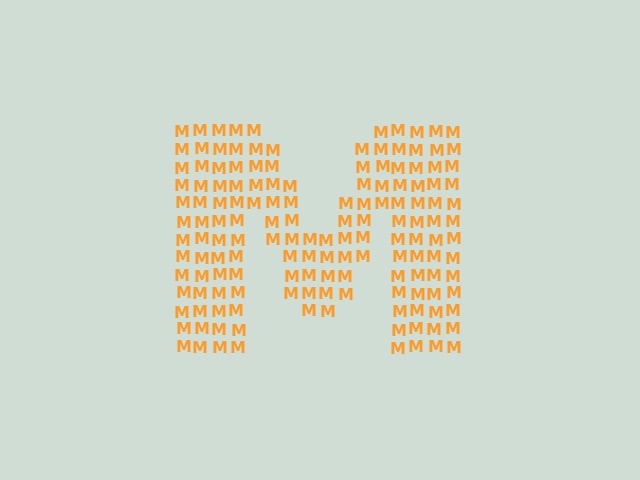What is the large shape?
The large shape is the letter M.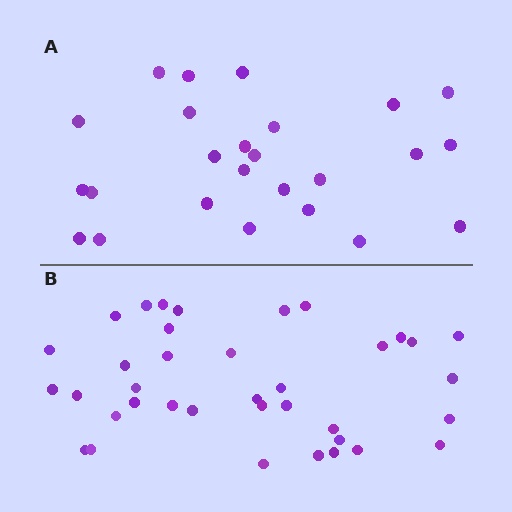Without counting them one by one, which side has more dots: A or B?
Region B (the bottom region) has more dots.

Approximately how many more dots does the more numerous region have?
Region B has roughly 12 or so more dots than region A.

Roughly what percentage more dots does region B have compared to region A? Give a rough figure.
About 50% more.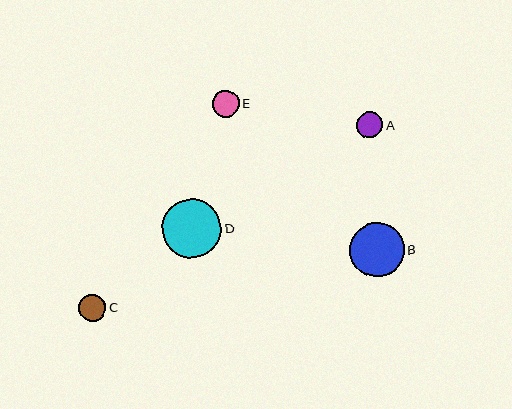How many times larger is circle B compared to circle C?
Circle B is approximately 2.0 times the size of circle C.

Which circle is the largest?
Circle D is the largest with a size of approximately 59 pixels.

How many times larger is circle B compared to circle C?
Circle B is approximately 2.0 times the size of circle C.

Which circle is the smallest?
Circle A is the smallest with a size of approximately 26 pixels.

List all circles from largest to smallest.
From largest to smallest: D, B, C, E, A.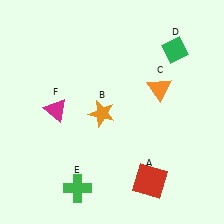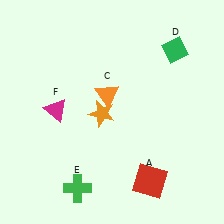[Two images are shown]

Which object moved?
The orange triangle (C) moved left.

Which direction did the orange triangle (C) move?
The orange triangle (C) moved left.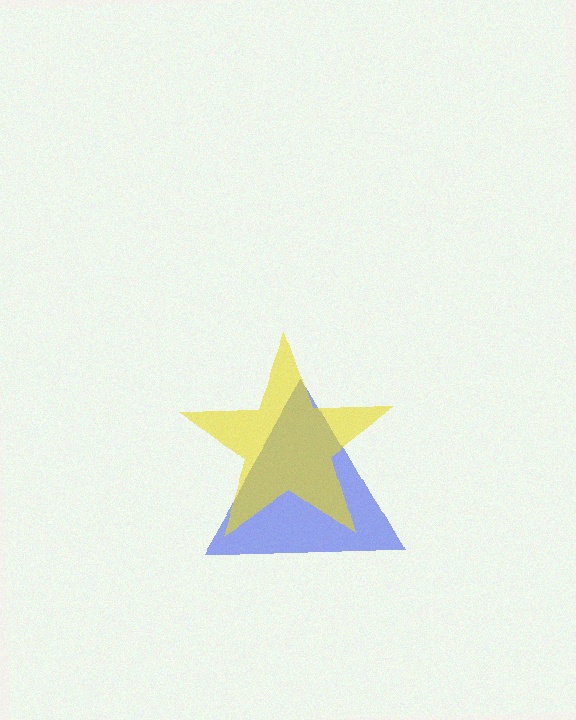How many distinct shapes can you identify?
There are 2 distinct shapes: a blue triangle, a yellow star.